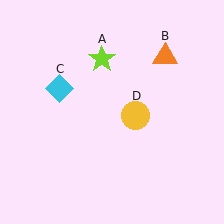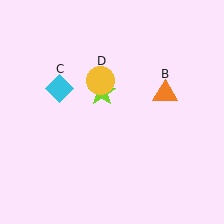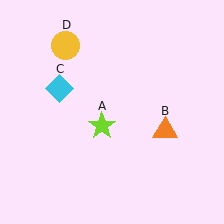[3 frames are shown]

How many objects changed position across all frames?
3 objects changed position: lime star (object A), orange triangle (object B), yellow circle (object D).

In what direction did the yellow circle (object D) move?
The yellow circle (object D) moved up and to the left.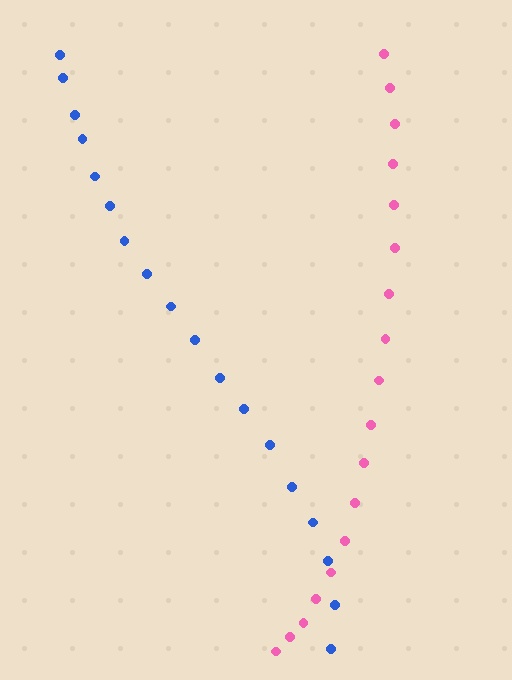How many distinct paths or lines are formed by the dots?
There are 2 distinct paths.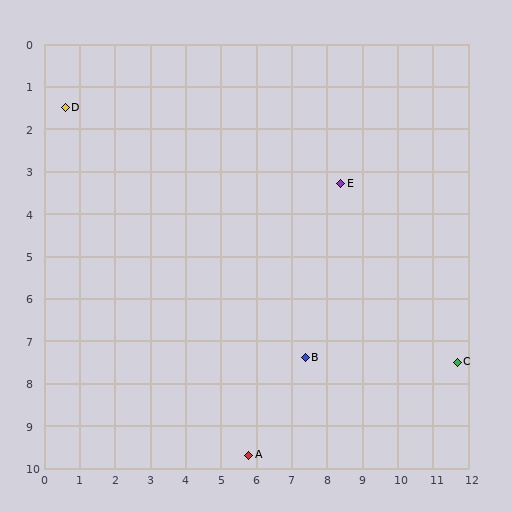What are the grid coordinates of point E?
Point E is at approximately (8.4, 3.3).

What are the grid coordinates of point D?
Point D is at approximately (0.6, 1.5).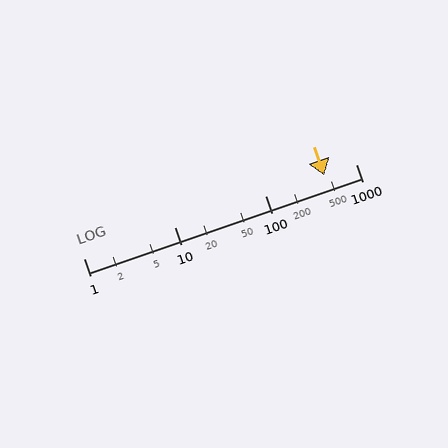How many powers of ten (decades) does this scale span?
The scale spans 3 decades, from 1 to 1000.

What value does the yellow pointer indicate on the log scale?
The pointer indicates approximately 450.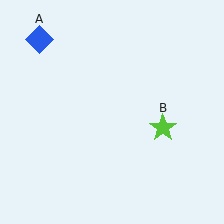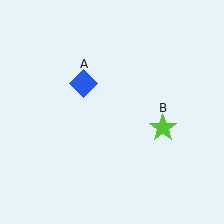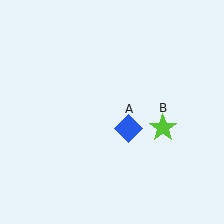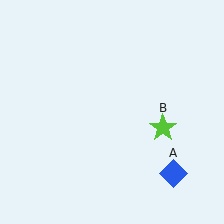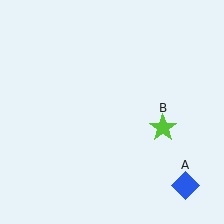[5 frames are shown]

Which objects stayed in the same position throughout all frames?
Lime star (object B) remained stationary.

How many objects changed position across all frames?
1 object changed position: blue diamond (object A).